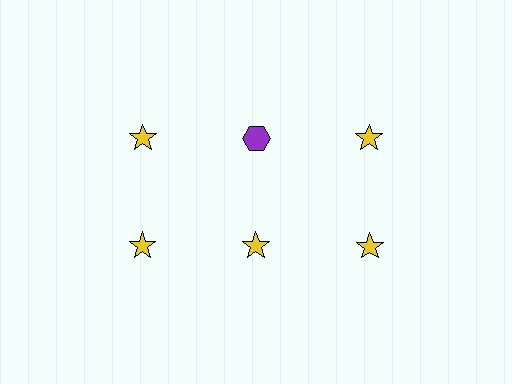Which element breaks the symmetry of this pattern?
The purple hexagon in the top row, second from left column breaks the symmetry. All other shapes are yellow stars.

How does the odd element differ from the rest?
It differs in both color (purple instead of yellow) and shape (hexagon instead of star).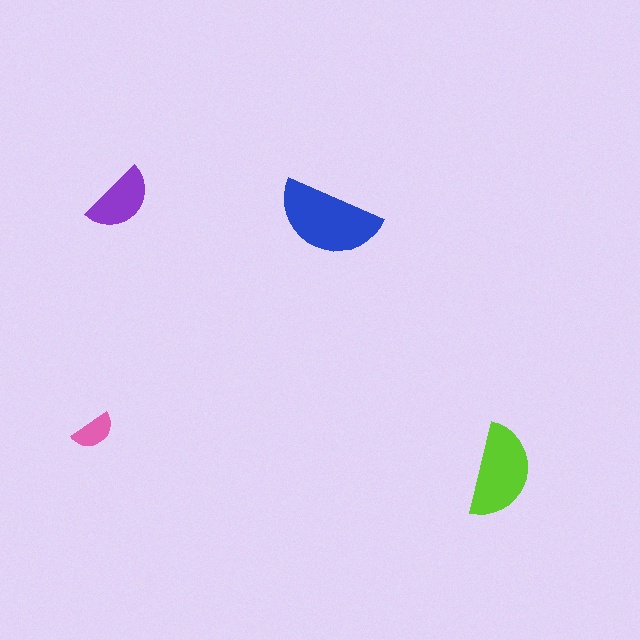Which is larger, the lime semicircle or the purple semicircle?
The lime one.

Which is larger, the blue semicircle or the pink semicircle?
The blue one.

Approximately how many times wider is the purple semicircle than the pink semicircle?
About 1.5 times wider.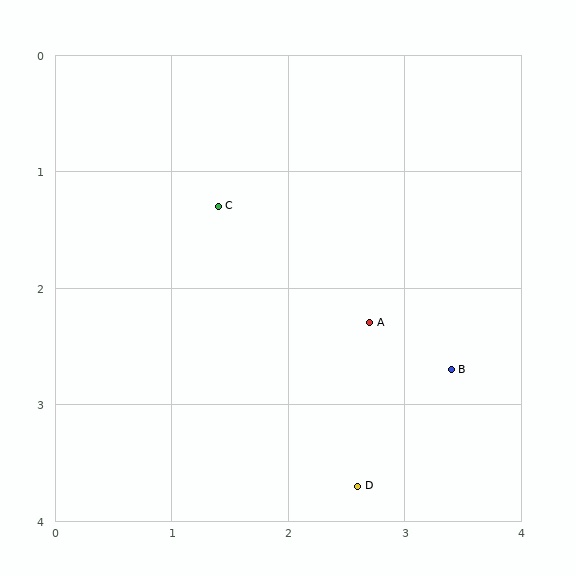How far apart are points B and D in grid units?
Points B and D are about 1.3 grid units apart.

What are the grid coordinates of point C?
Point C is at approximately (1.4, 1.3).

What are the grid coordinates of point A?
Point A is at approximately (2.7, 2.3).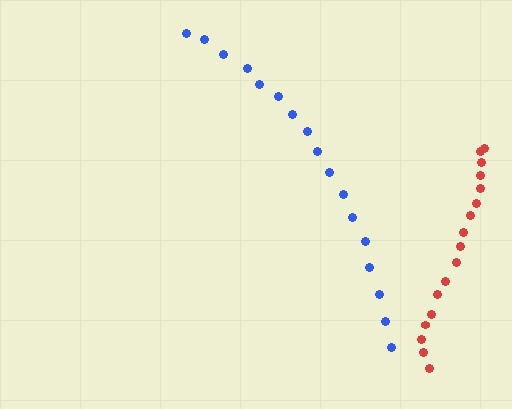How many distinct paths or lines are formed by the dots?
There are 2 distinct paths.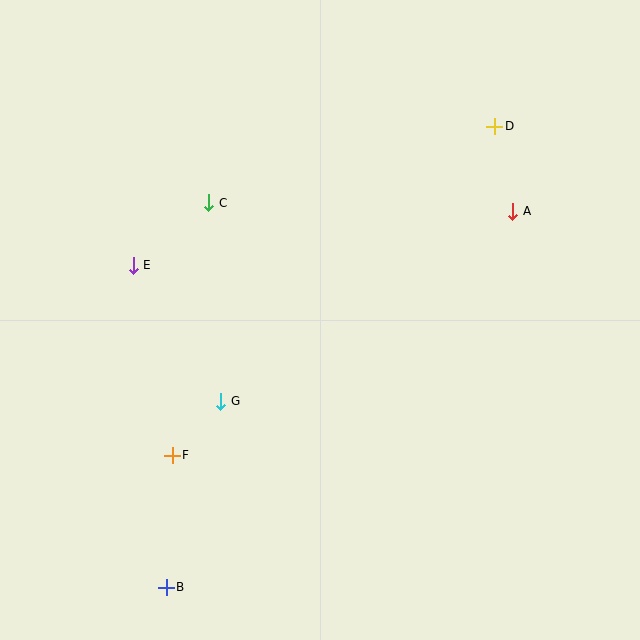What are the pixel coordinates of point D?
Point D is at (495, 126).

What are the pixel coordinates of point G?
Point G is at (221, 401).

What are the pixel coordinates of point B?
Point B is at (166, 587).